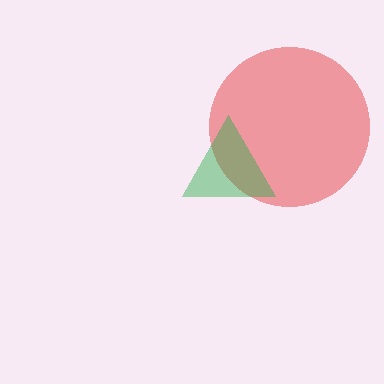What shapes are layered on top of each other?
The layered shapes are: a red circle, a green triangle.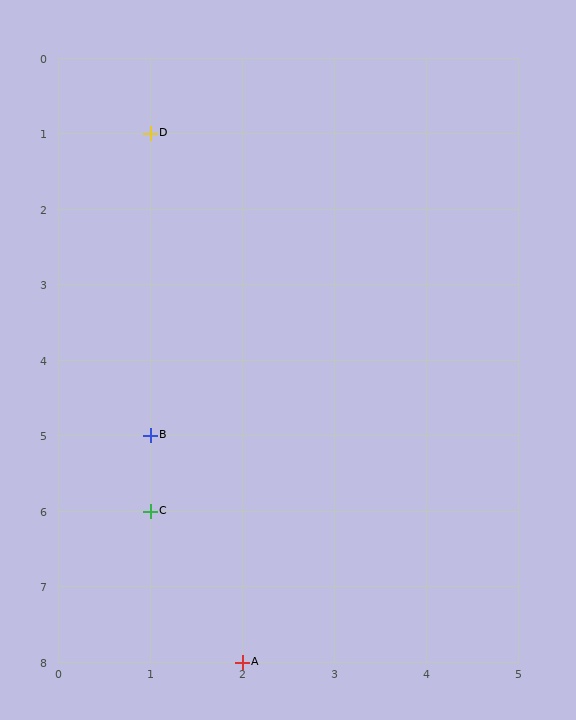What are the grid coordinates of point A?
Point A is at grid coordinates (2, 8).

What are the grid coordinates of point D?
Point D is at grid coordinates (1, 1).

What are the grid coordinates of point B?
Point B is at grid coordinates (1, 5).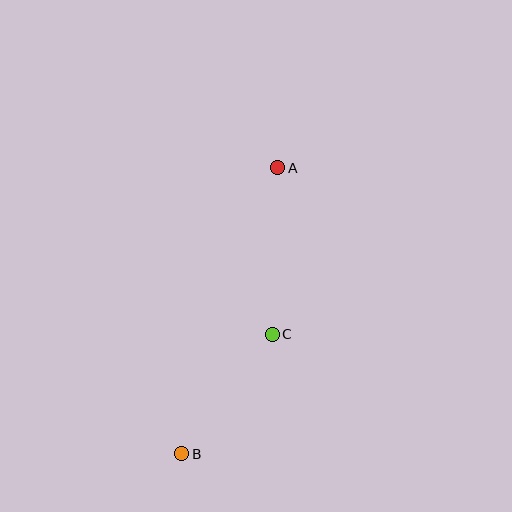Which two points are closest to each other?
Points B and C are closest to each other.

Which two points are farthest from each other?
Points A and B are farthest from each other.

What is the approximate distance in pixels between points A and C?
The distance between A and C is approximately 167 pixels.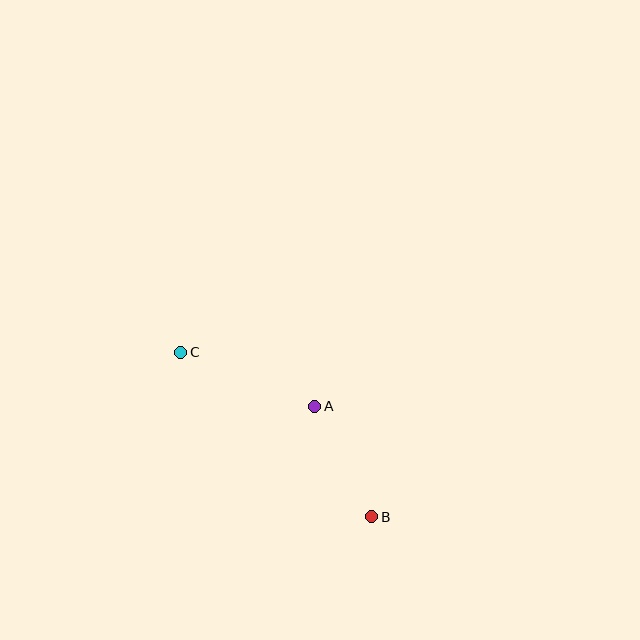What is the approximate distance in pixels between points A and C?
The distance between A and C is approximately 144 pixels.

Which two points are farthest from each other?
Points B and C are farthest from each other.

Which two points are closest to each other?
Points A and B are closest to each other.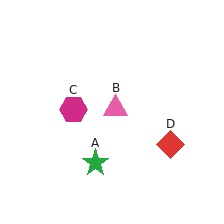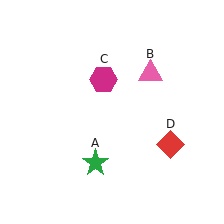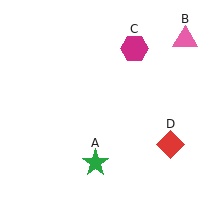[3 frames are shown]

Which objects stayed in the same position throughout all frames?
Green star (object A) and red diamond (object D) remained stationary.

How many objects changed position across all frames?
2 objects changed position: pink triangle (object B), magenta hexagon (object C).